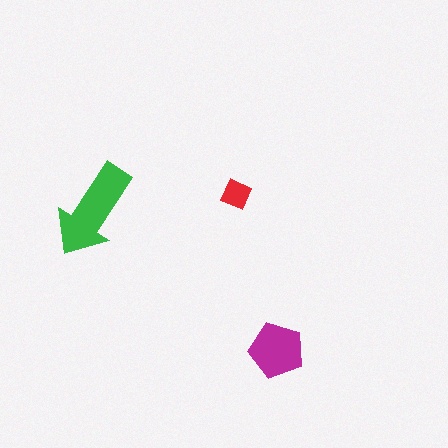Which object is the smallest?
The red diamond.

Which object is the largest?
The green arrow.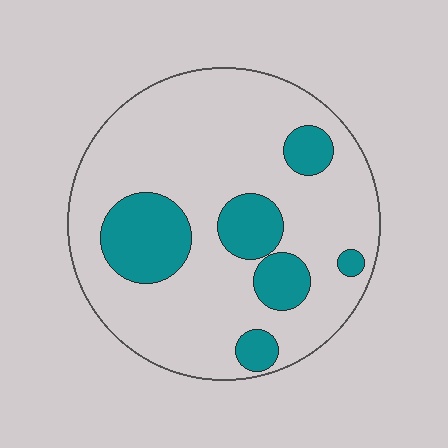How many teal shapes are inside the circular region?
6.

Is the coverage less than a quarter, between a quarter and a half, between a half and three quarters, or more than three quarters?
Less than a quarter.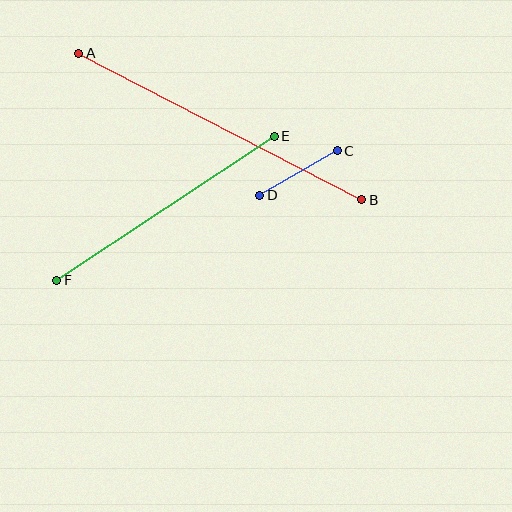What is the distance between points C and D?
The distance is approximately 89 pixels.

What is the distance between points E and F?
The distance is approximately 261 pixels.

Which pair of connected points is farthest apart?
Points A and B are farthest apart.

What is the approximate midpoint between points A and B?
The midpoint is at approximately (220, 126) pixels.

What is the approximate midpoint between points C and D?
The midpoint is at approximately (299, 173) pixels.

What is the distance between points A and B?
The distance is approximately 318 pixels.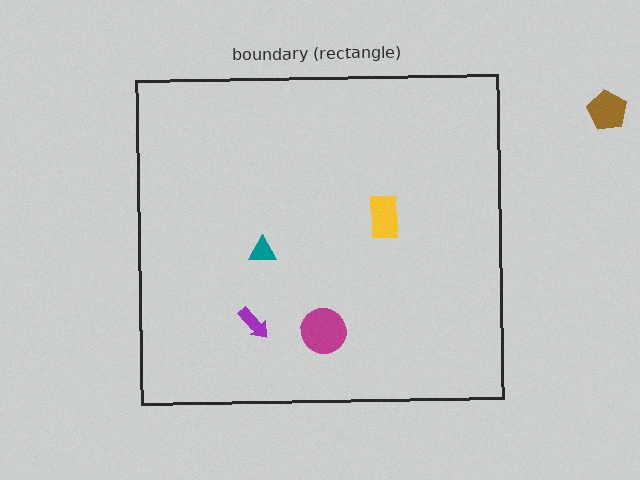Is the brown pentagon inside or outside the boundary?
Outside.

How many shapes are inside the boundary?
4 inside, 1 outside.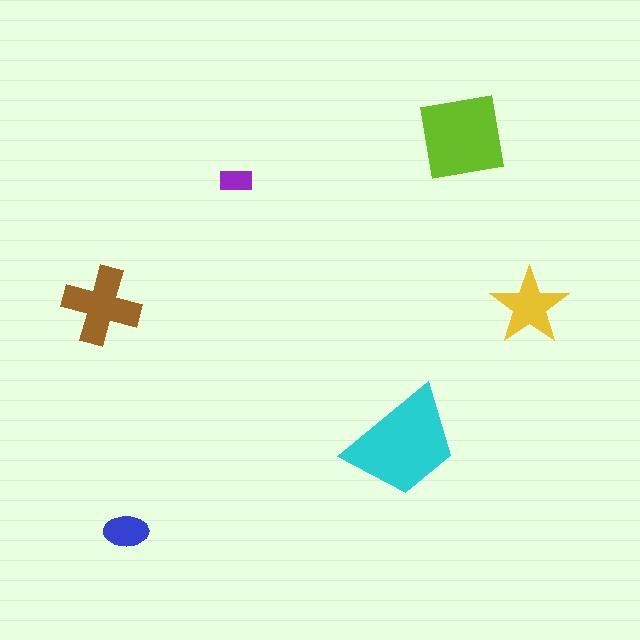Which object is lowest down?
The blue ellipse is bottommost.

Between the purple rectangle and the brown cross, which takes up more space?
The brown cross.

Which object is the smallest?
The purple rectangle.